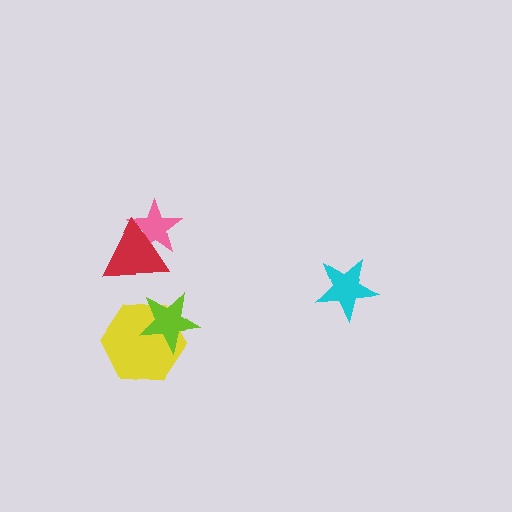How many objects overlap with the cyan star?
0 objects overlap with the cyan star.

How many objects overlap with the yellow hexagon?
1 object overlaps with the yellow hexagon.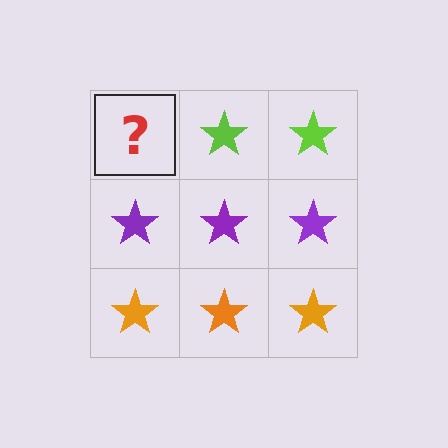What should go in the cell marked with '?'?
The missing cell should contain a lime star.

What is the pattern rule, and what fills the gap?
The rule is that each row has a consistent color. The gap should be filled with a lime star.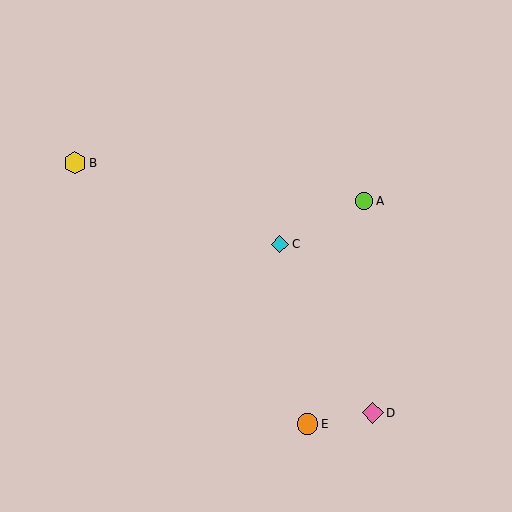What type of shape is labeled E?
Shape E is an orange circle.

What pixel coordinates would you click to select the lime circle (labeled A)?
Click at (364, 201) to select the lime circle A.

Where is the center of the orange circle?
The center of the orange circle is at (307, 424).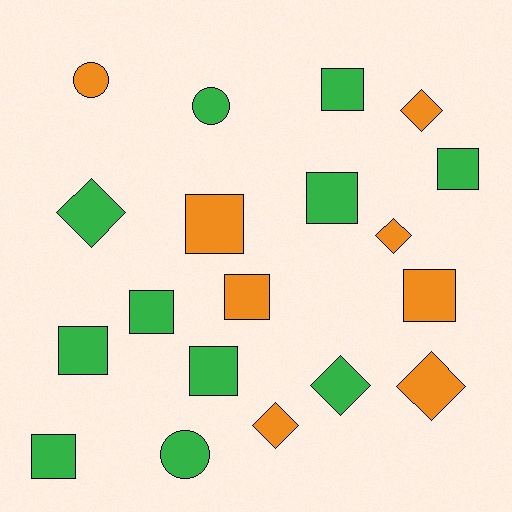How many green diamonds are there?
There are 2 green diamonds.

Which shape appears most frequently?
Square, with 10 objects.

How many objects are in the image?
There are 19 objects.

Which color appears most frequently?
Green, with 11 objects.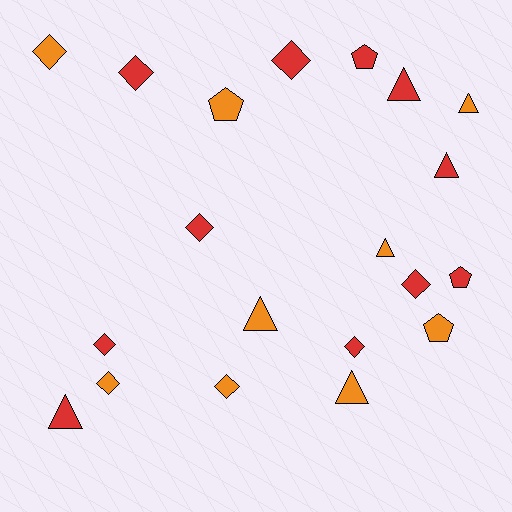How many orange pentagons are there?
There are 2 orange pentagons.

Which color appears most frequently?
Red, with 11 objects.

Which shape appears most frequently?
Diamond, with 9 objects.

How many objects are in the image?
There are 20 objects.